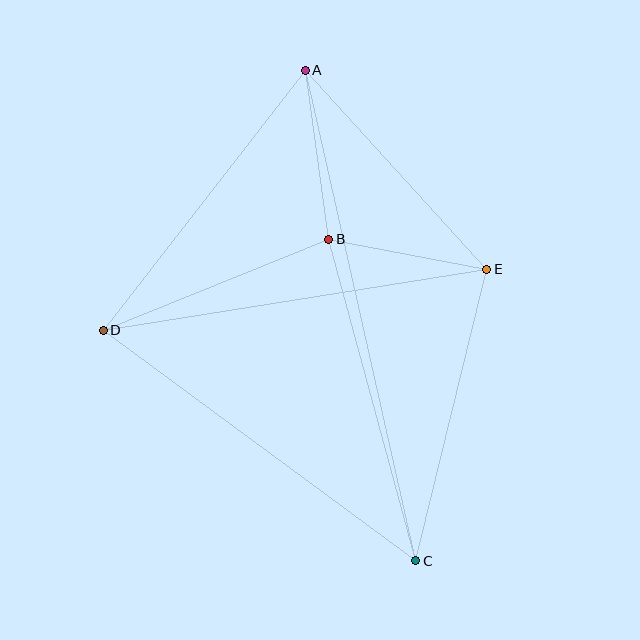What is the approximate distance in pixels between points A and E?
The distance between A and E is approximately 270 pixels.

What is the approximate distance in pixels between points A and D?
The distance between A and D is approximately 329 pixels.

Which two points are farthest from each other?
Points A and C are farthest from each other.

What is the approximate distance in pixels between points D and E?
The distance between D and E is approximately 388 pixels.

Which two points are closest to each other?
Points B and E are closest to each other.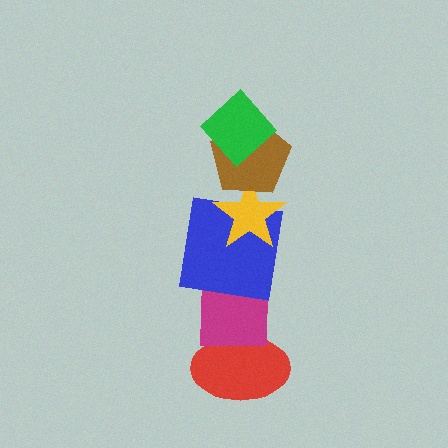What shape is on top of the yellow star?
The brown pentagon is on top of the yellow star.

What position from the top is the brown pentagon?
The brown pentagon is 2nd from the top.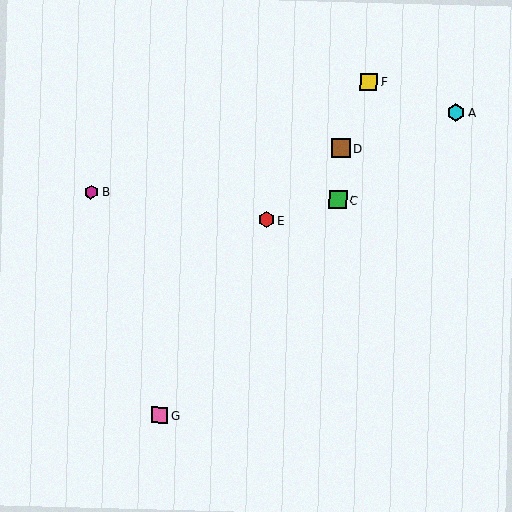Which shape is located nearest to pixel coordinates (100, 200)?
The magenta hexagon (labeled B) at (91, 192) is nearest to that location.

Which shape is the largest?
The brown square (labeled D) is the largest.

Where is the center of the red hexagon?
The center of the red hexagon is at (266, 220).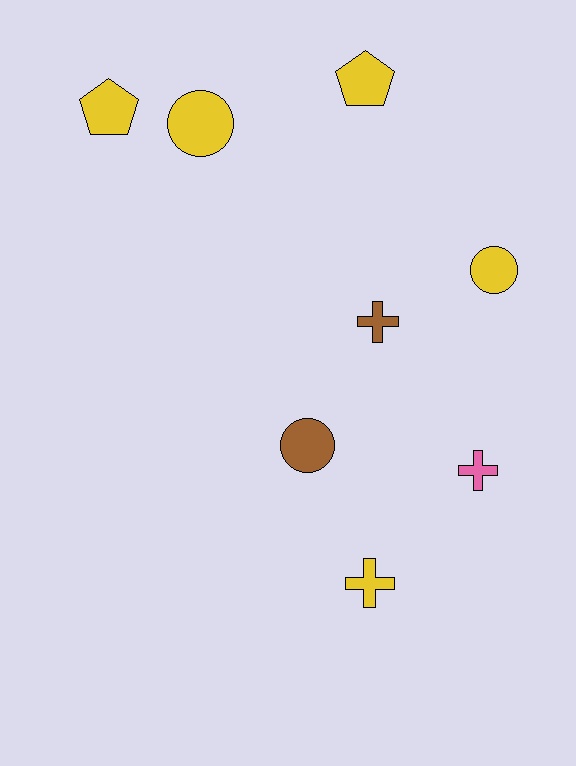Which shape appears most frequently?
Circle, with 3 objects.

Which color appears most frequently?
Yellow, with 5 objects.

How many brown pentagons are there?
There are no brown pentagons.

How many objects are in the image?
There are 8 objects.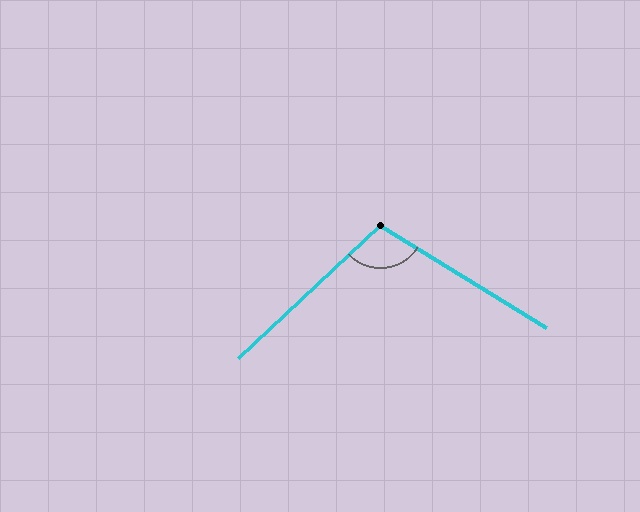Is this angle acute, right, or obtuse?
It is obtuse.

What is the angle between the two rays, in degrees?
Approximately 105 degrees.